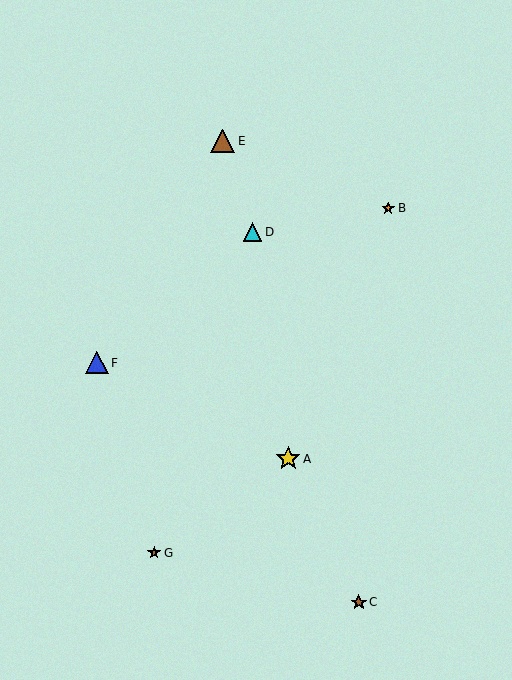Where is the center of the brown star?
The center of the brown star is at (154, 553).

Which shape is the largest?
The brown triangle (labeled E) is the largest.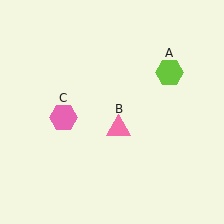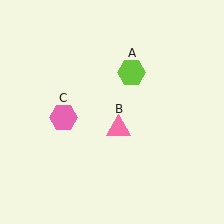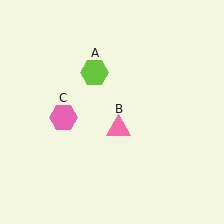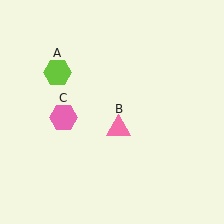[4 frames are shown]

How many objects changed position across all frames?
1 object changed position: lime hexagon (object A).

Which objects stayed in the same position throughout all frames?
Pink triangle (object B) and pink hexagon (object C) remained stationary.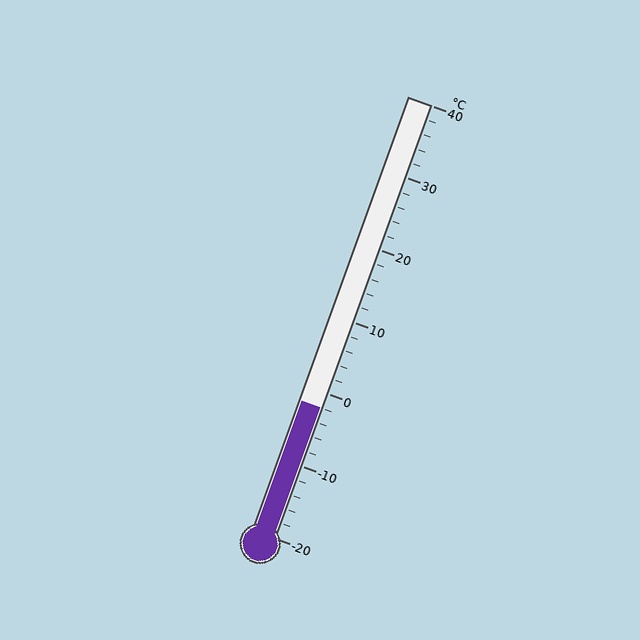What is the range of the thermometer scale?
The thermometer scale ranges from -20°C to 40°C.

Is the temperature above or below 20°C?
The temperature is below 20°C.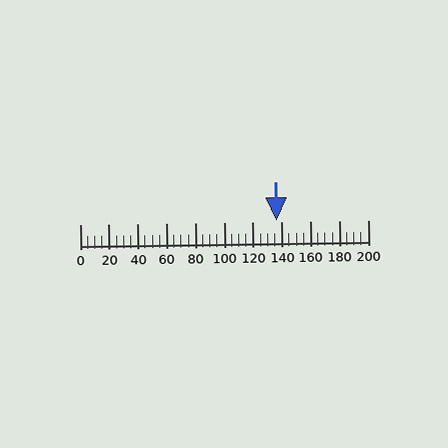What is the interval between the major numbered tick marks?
The major tick marks are spaced 20 units apart.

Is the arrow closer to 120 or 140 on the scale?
The arrow is closer to 140.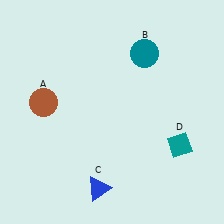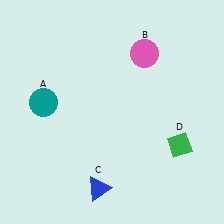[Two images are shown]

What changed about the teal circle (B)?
In Image 1, B is teal. In Image 2, it changed to pink.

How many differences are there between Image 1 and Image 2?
There are 3 differences between the two images.